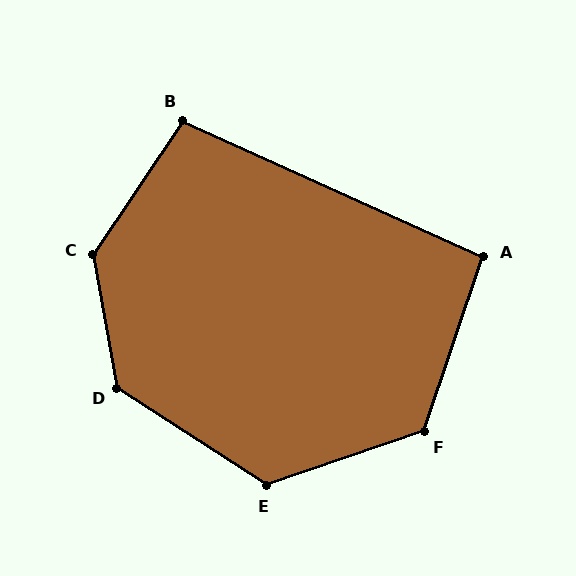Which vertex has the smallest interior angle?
A, at approximately 96 degrees.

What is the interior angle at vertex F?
Approximately 127 degrees (obtuse).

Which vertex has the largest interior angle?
C, at approximately 136 degrees.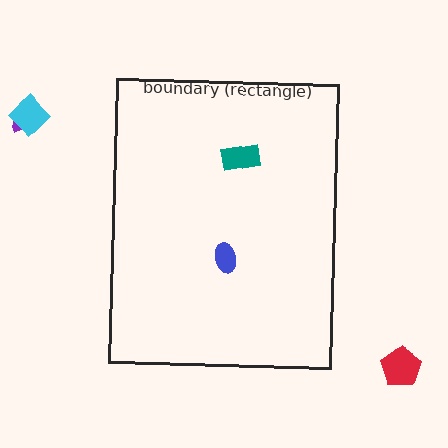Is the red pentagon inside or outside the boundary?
Outside.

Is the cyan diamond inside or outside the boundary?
Outside.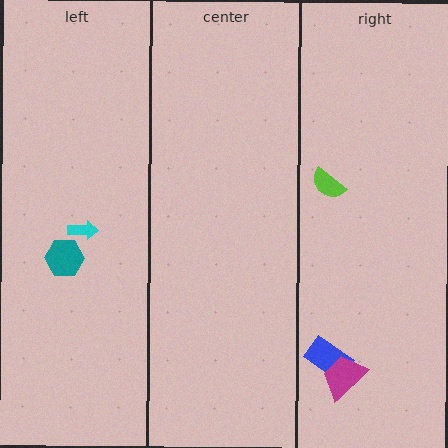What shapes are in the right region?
The blue rectangle, the magenta trapezoid, the lime semicircle.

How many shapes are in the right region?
3.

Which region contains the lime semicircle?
The right region.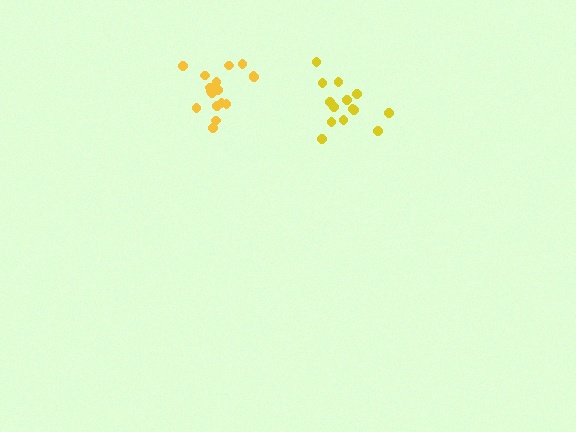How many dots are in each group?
Group 1: 17 dots, Group 2: 14 dots (31 total).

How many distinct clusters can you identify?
There are 2 distinct clusters.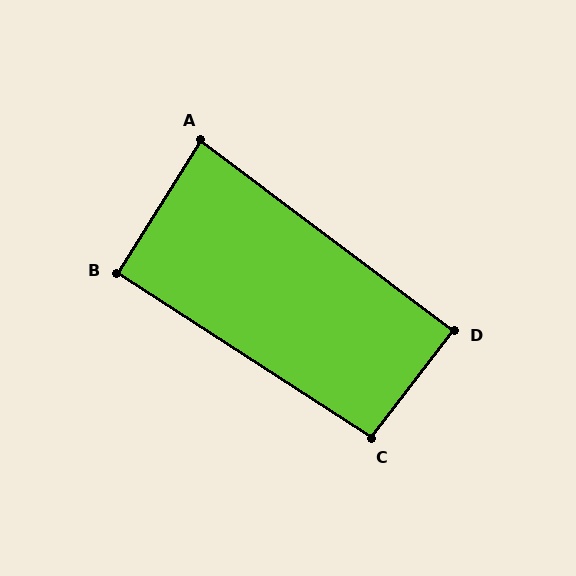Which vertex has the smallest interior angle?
A, at approximately 85 degrees.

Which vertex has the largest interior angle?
C, at approximately 95 degrees.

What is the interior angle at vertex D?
Approximately 89 degrees (approximately right).